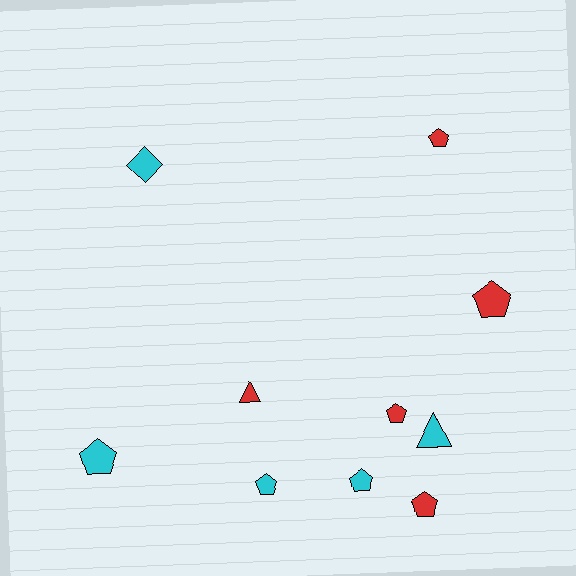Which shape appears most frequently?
Pentagon, with 7 objects.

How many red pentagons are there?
There are 4 red pentagons.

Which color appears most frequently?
Cyan, with 5 objects.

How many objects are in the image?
There are 10 objects.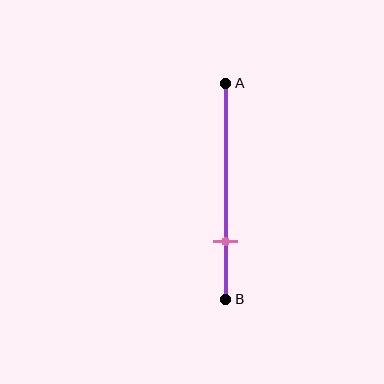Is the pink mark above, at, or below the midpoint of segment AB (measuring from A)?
The pink mark is below the midpoint of segment AB.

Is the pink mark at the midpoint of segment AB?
No, the mark is at about 75% from A, not at the 50% midpoint.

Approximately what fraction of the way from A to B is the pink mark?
The pink mark is approximately 75% of the way from A to B.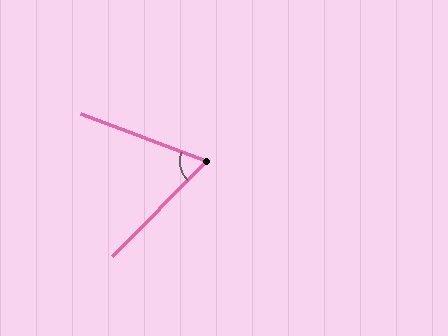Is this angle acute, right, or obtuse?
It is acute.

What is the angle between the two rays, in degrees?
Approximately 66 degrees.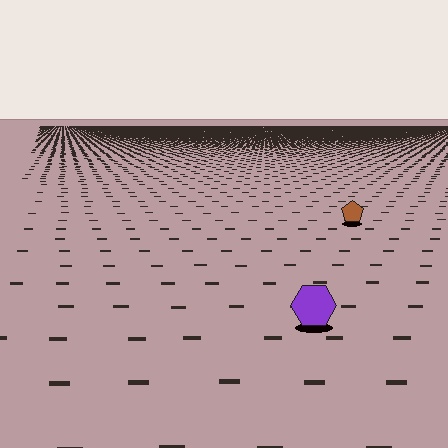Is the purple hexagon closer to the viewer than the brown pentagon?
Yes. The purple hexagon is closer — you can tell from the texture gradient: the ground texture is coarser near it.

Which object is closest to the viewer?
The purple hexagon is closest. The texture marks near it are larger and more spread out.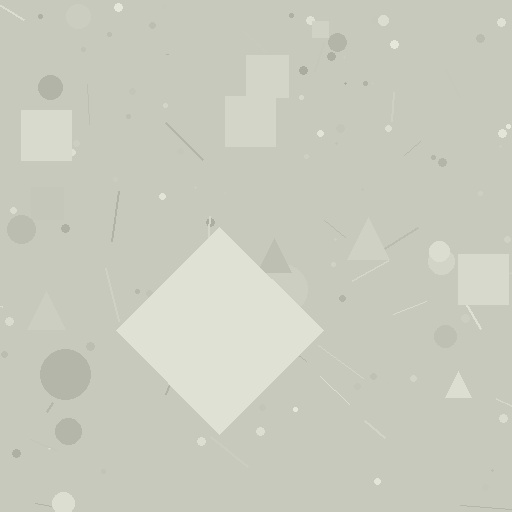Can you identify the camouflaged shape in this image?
The camouflaged shape is a diamond.